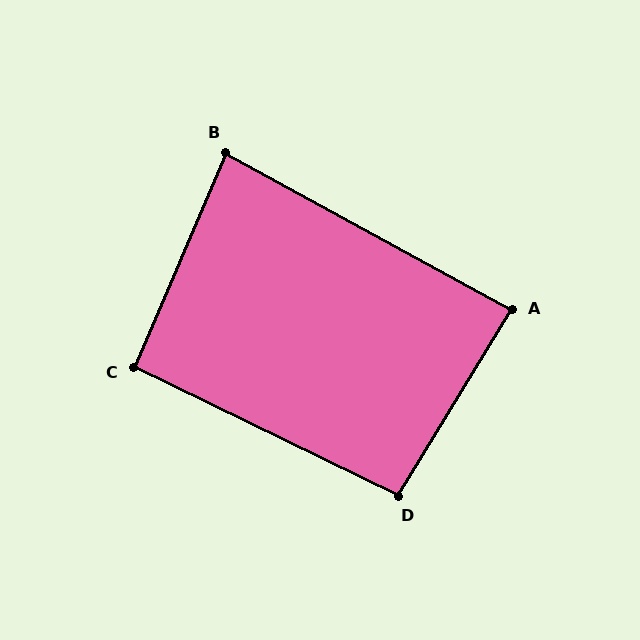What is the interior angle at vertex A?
Approximately 87 degrees (approximately right).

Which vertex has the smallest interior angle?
B, at approximately 84 degrees.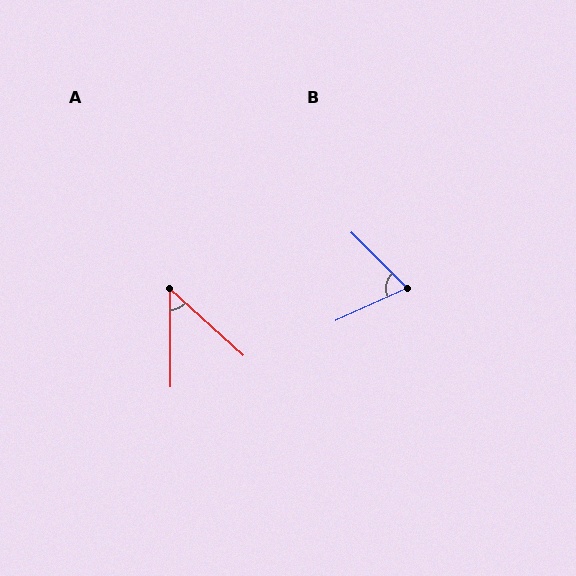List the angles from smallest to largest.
A (47°), B (70°).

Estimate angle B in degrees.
Approximately 70 degrees.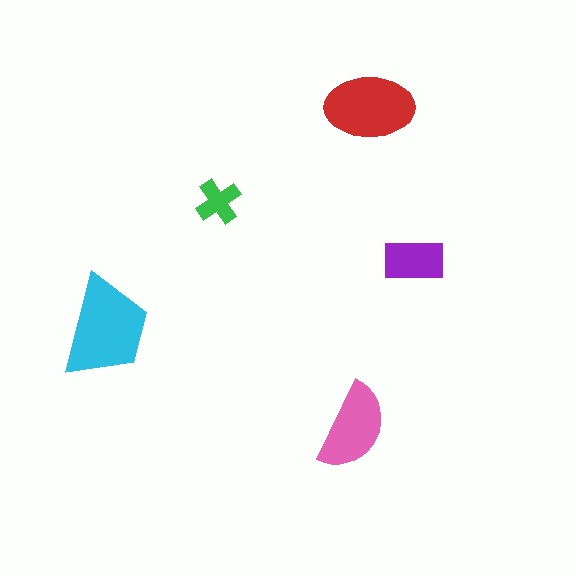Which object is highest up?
The red ellipse is topmost.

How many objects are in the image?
There are 5 objects in the image.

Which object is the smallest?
The green cross.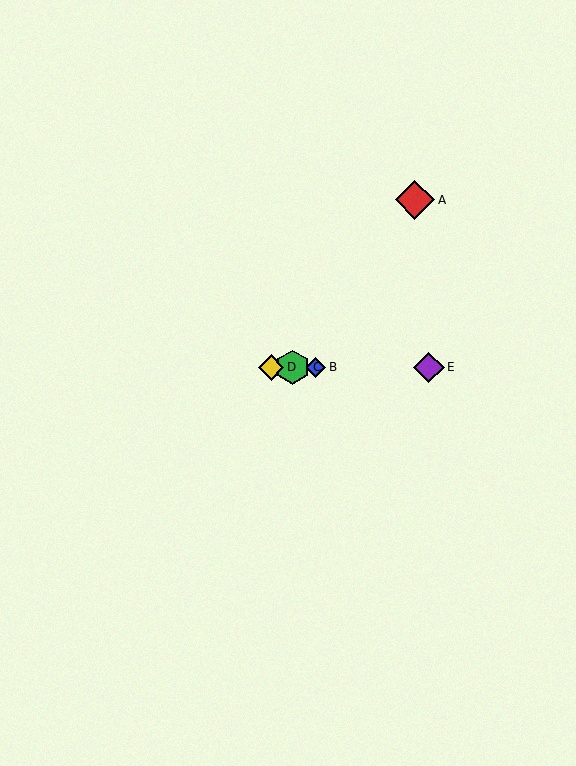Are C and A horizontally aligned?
No, C is at y≈367 and A is at y≈200.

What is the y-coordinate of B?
Object B is at y≈367.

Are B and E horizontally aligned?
Yes, both are at y≈367.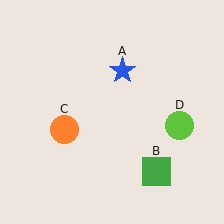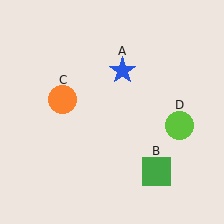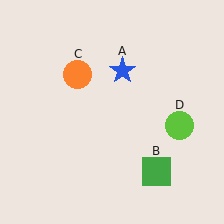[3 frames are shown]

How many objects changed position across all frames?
1 object changed position: orange circle (object C).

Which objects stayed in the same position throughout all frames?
Blue star (object A) and green square (object B) and lime circle (object D) remained stationary.